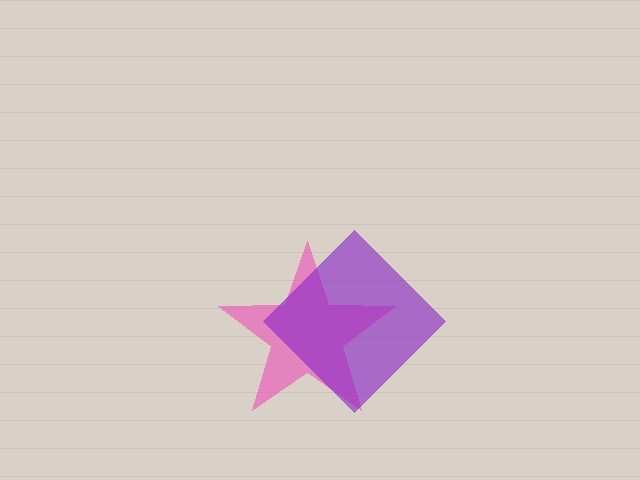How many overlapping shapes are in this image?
There are 2 overlapping shapes in the image.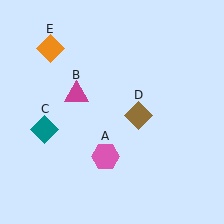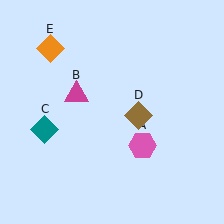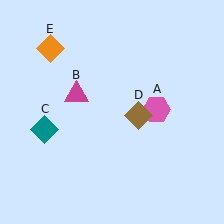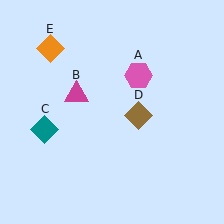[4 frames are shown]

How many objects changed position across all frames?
1 object changed position: pink hexagon (object A).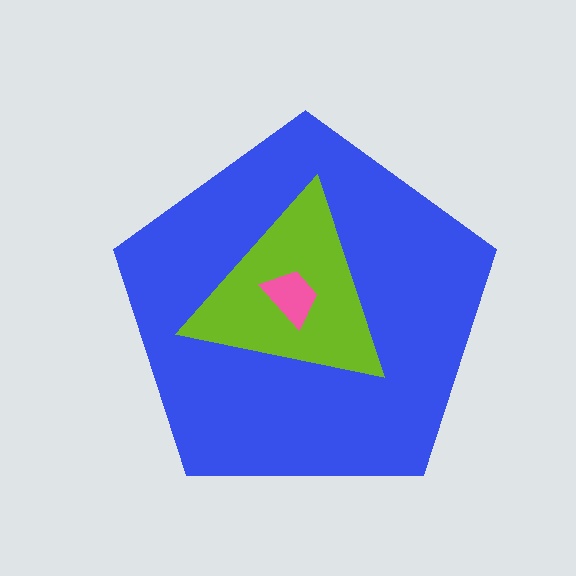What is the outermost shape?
The blue pentagon.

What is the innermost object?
The pink trapezoid.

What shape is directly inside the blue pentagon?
The lime triangle.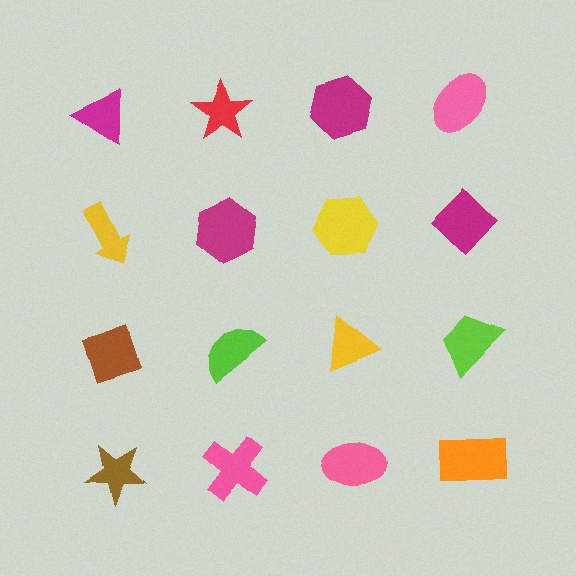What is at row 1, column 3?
A magenta hexagon.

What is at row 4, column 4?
An orange rectangle.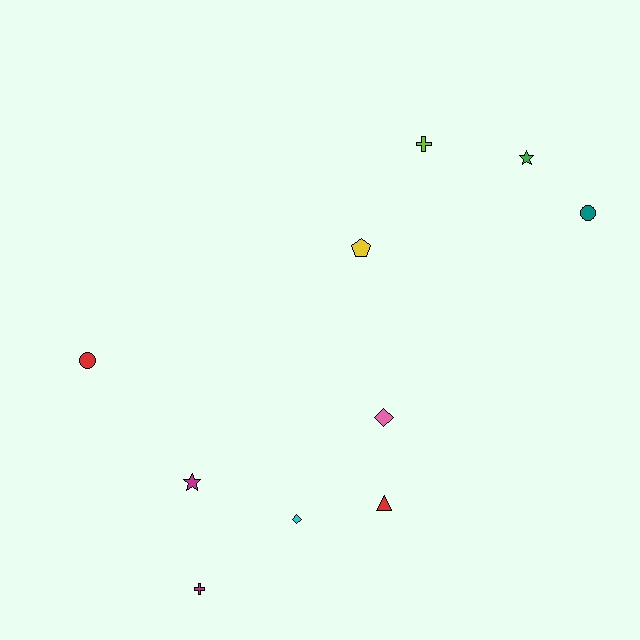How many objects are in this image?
There are 10 objects.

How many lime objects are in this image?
There is 1 lime object.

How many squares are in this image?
There are no squares.